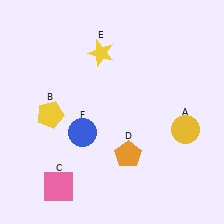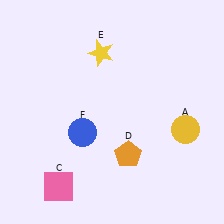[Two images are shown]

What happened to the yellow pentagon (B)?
The yellow pentagon (B) was removed in Image 2. It was in the bottom-left area of Image 1.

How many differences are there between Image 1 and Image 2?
There is 1 difference between the two images.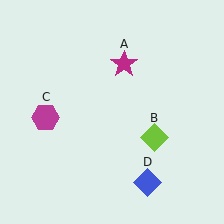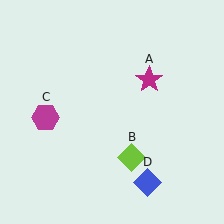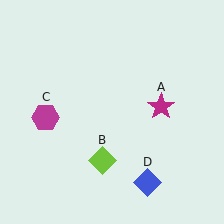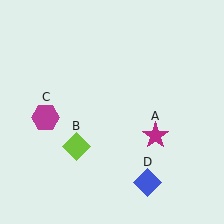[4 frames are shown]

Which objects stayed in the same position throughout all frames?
Magenta hexagon (object C) and blue diamond (object D) remained stationary.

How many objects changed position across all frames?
2 objects changed position: magenta star (object A), lime diamond (object B).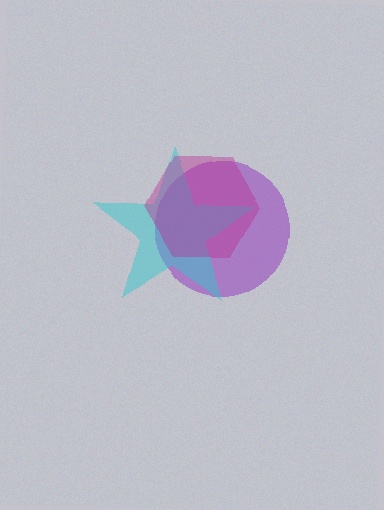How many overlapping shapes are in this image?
There are 3 overlapping shapes in the image.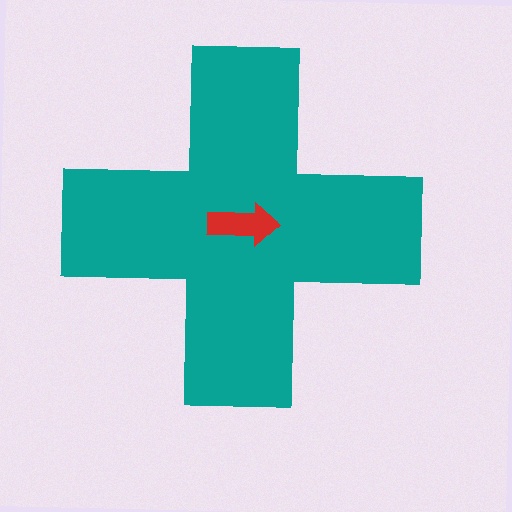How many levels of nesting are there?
2.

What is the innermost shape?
The red arrow.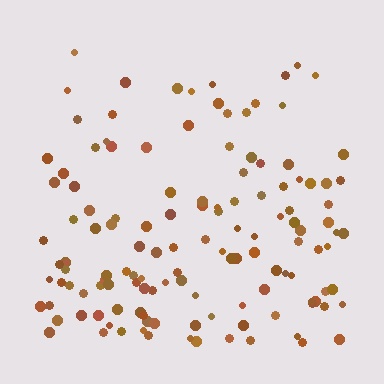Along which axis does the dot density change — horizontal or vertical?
Vertical.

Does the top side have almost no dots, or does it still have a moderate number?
Still a moderate number, just noticeably fewer than the bottom.